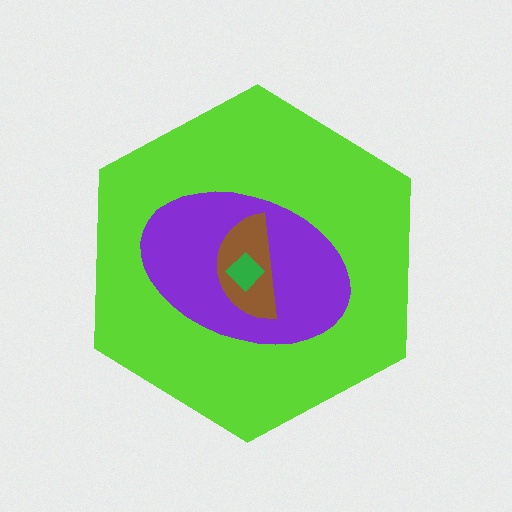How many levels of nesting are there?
4.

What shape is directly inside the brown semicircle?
The green diamond.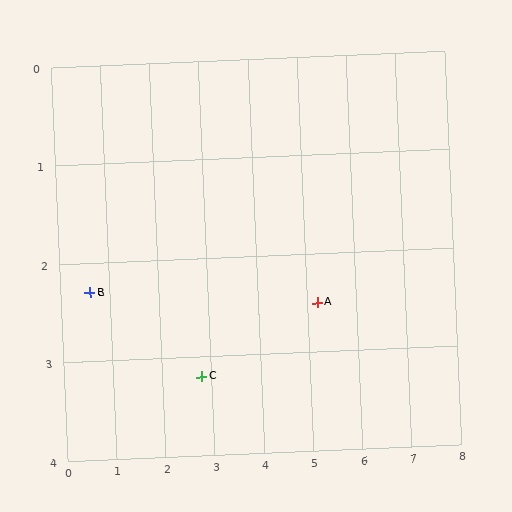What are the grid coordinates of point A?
Point A is at approximately (5.2, 2.5).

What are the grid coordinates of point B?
Point B is at approximately (0.6, 2.3).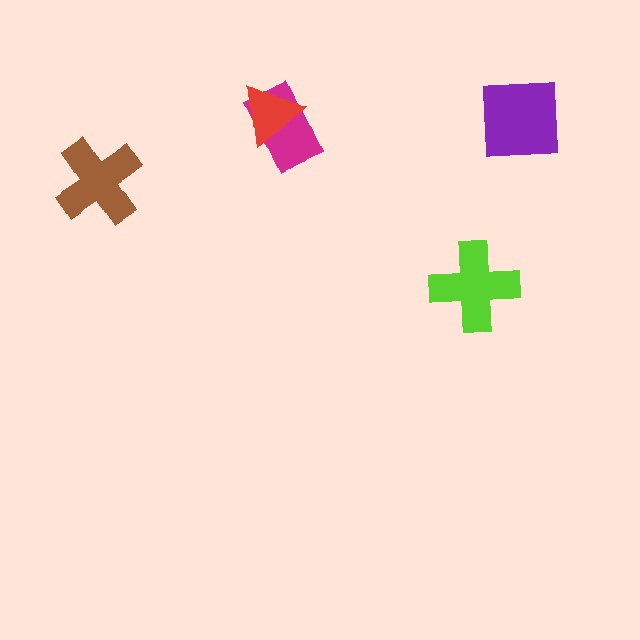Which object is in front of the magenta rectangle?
The red triangle is in front of the magenta rectangle.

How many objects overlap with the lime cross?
0 objects overlap with the lime cross.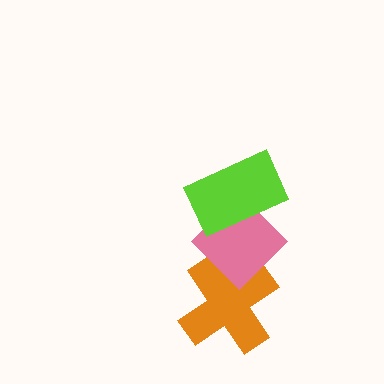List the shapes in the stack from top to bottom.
From top to bottom: the lime rectangle, the pink diamond, the orange cross.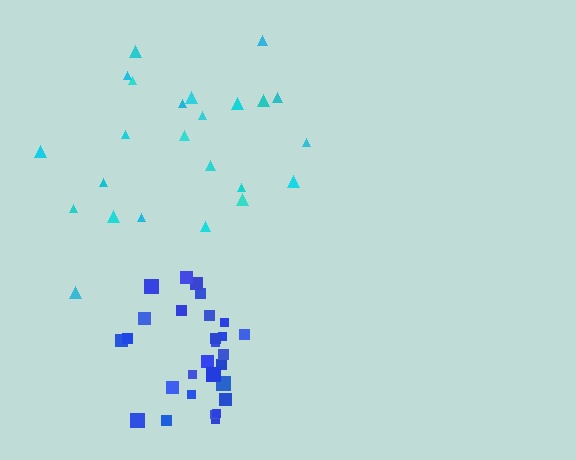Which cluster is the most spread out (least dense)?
Cyan.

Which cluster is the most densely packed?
Blue.